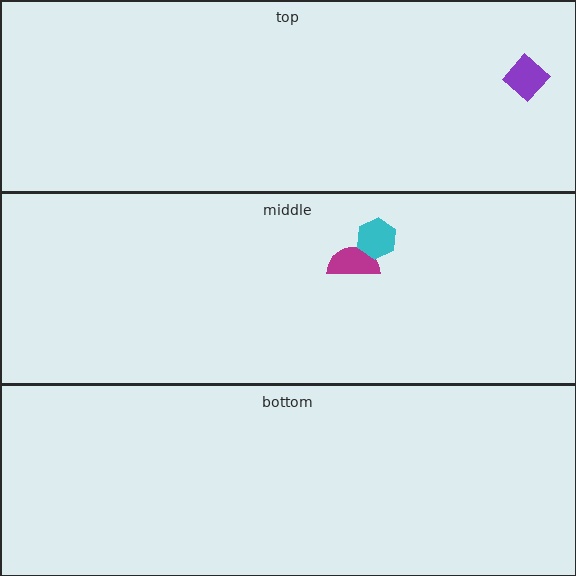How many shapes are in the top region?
1.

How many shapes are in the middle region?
2.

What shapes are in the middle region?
The magenta semicircle, the cyan hexagon.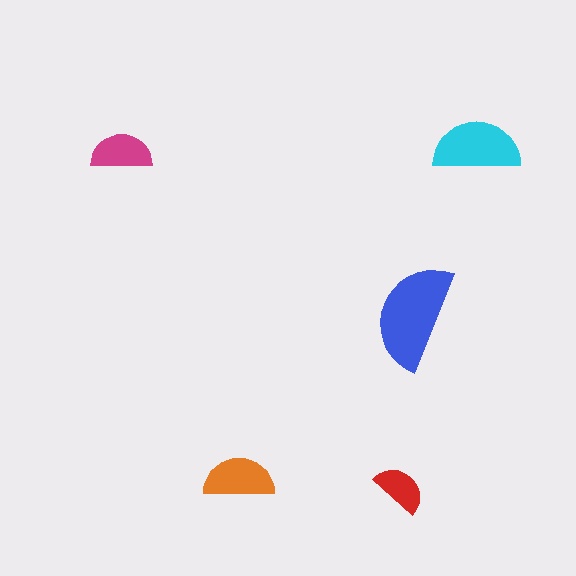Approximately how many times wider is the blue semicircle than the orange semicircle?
About 1.5 times wider.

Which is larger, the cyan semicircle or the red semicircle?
The cyan one.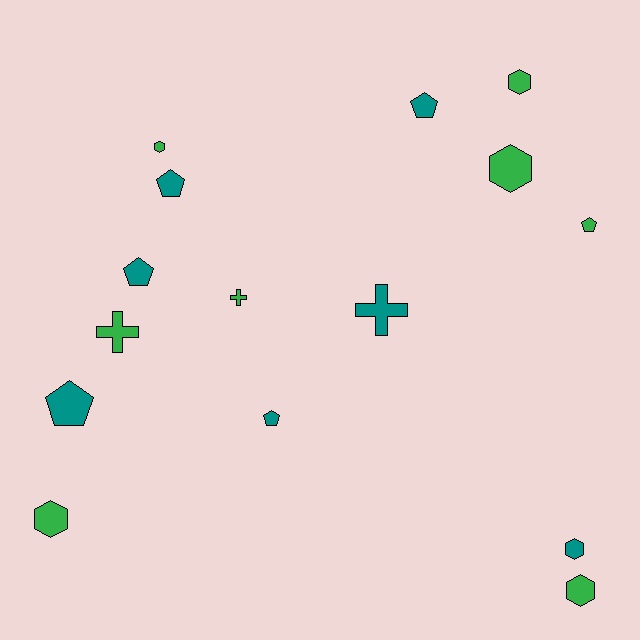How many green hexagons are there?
There are 5 green hexagons.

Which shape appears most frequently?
Hexagon, with 6 objects.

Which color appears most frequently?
Green, with 8 objects.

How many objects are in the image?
There are 15 objects.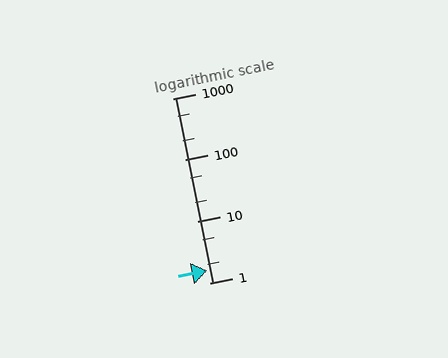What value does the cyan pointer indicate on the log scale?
The pointer indicates approximately 1.6.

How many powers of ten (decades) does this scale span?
The scale spans 3 decades, from 1 to 1000.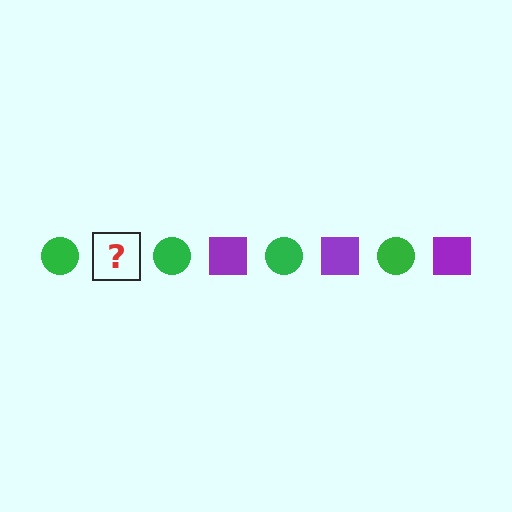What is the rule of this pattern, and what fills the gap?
The rule is that the pattern alternates between green circle and purple square. The gap should be filled with a purple square.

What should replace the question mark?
The question mark should be replaced with a purple square.